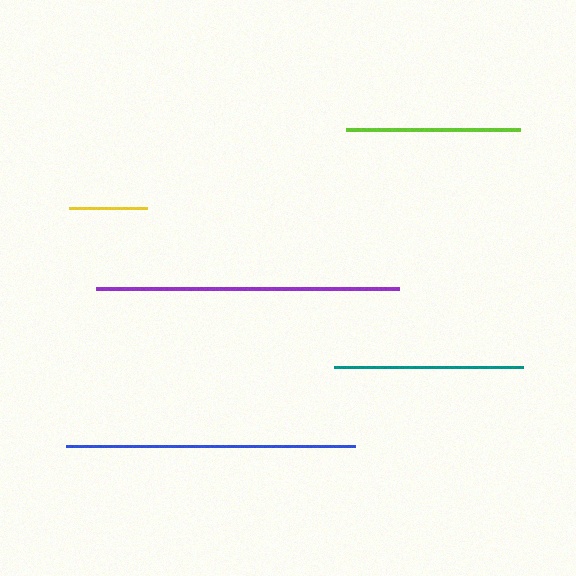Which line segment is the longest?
The purple line is the longest at approximately 303 pixels.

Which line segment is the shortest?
The yellow line is the shortest at approximately 79 pixels.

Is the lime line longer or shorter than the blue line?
The blue line is longer than the lime line.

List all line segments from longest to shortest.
From longest to shortest: purple, blue, teal, lime, yellow.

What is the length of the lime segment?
The lime segment is approximately 173 pixels long.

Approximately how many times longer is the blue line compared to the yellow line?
The blue line is approximately 3.7 times the length of the yellow line.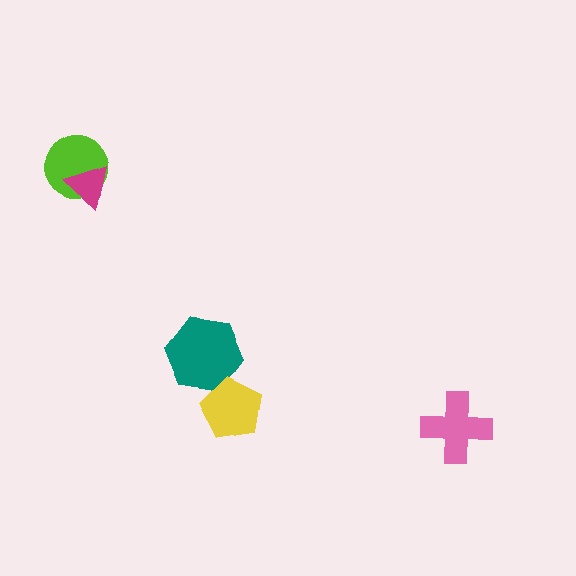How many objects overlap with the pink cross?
0 objects overlap with the pink cross.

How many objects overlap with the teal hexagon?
1 object overlaps with the teal hexagon.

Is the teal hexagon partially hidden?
Yes, it is partially covered by another shape.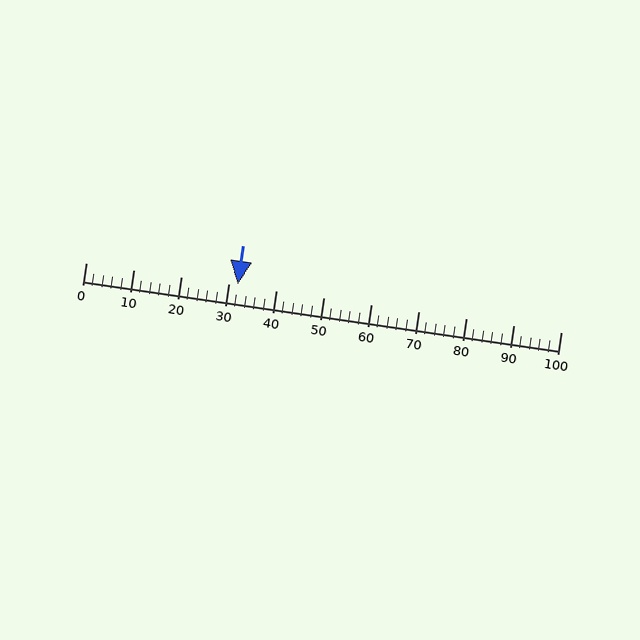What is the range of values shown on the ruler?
The ruler shows values from 0 to 100.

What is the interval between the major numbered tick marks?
The major tick marks are spaced 10 units apart.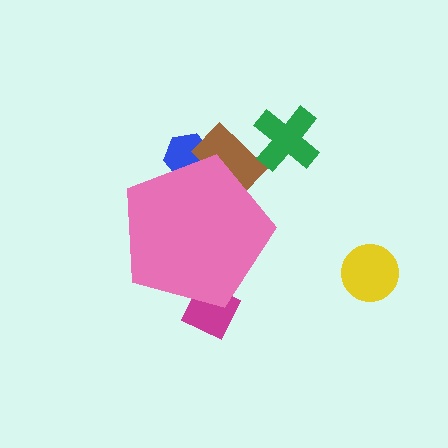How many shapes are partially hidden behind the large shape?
3 shapes are partially hidden.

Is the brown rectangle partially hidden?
Yes, the brown rectangle is partially hidden behind the pink pentagon.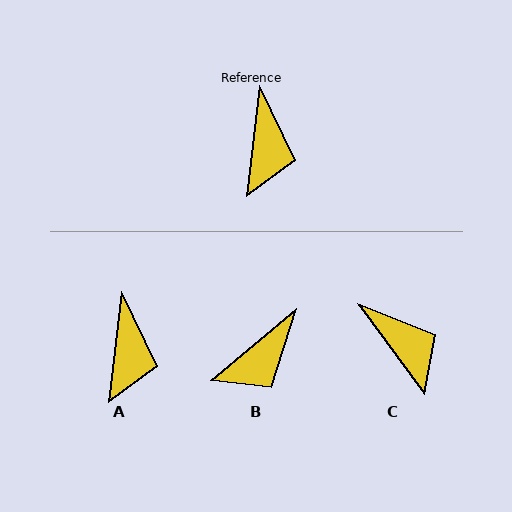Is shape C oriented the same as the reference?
No, it is off by about 43 degrees.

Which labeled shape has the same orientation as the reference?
A.